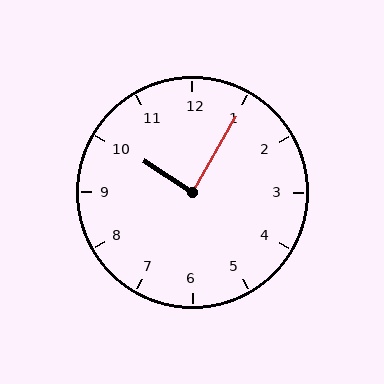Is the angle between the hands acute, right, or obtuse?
It is right.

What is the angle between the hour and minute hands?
Approximately 88 degrees.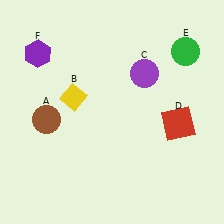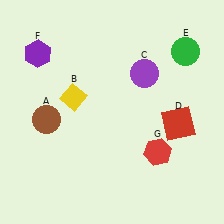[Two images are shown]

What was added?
A red hexagon (G) was added in Image 2.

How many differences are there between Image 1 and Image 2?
There is 1 difference between the two images.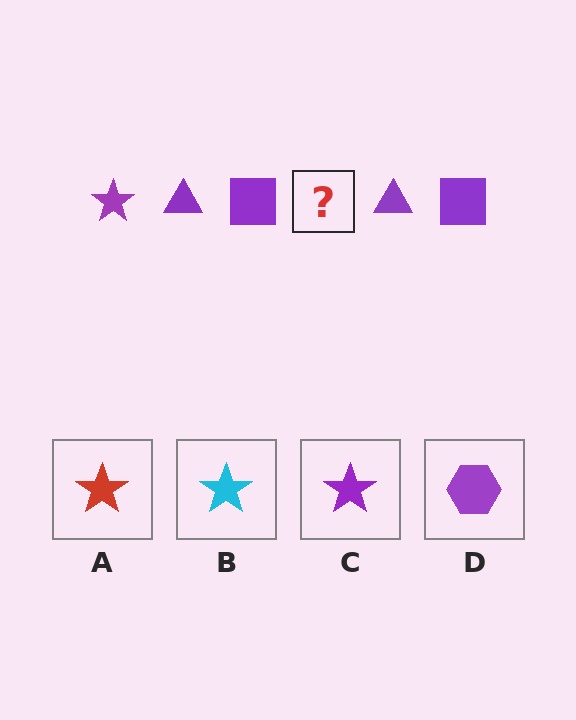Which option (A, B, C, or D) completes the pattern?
C.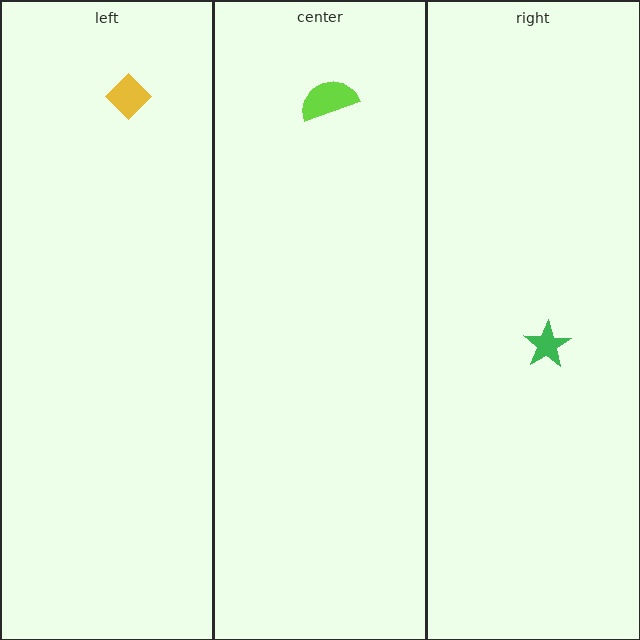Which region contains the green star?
The right region.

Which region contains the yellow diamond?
The left region.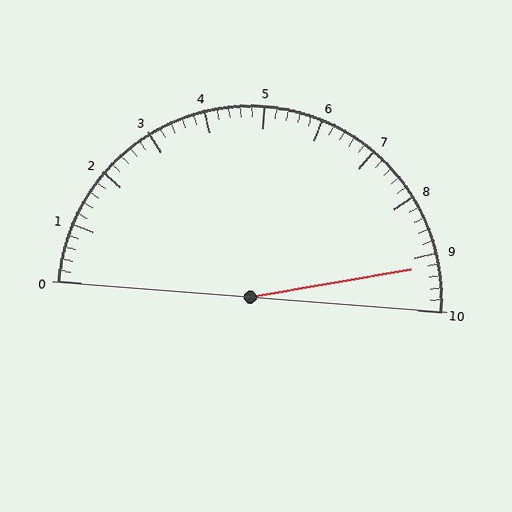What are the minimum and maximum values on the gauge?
The gauge ranges from 0 to 10.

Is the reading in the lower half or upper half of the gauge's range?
The reading is in the upper half of the range (0 to 10).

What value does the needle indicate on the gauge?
The needle indicates approximately 9.2.